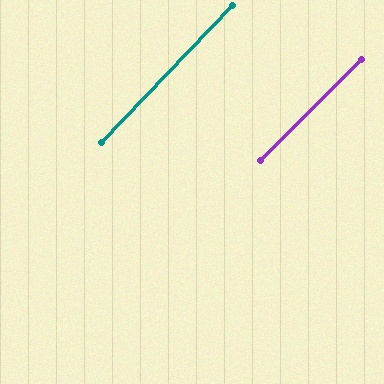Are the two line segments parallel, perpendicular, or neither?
Parallel — their directions differ by only 1.4°.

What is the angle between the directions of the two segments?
Approximately 1 degree.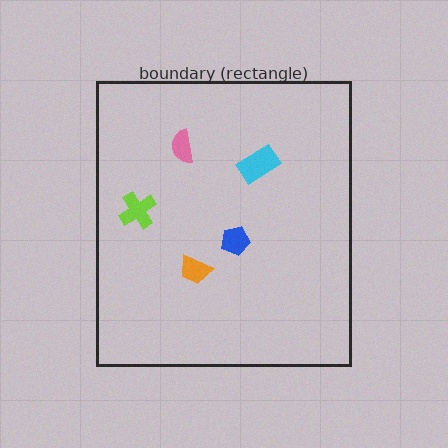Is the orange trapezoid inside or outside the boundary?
Inside.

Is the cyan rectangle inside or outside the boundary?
Inside.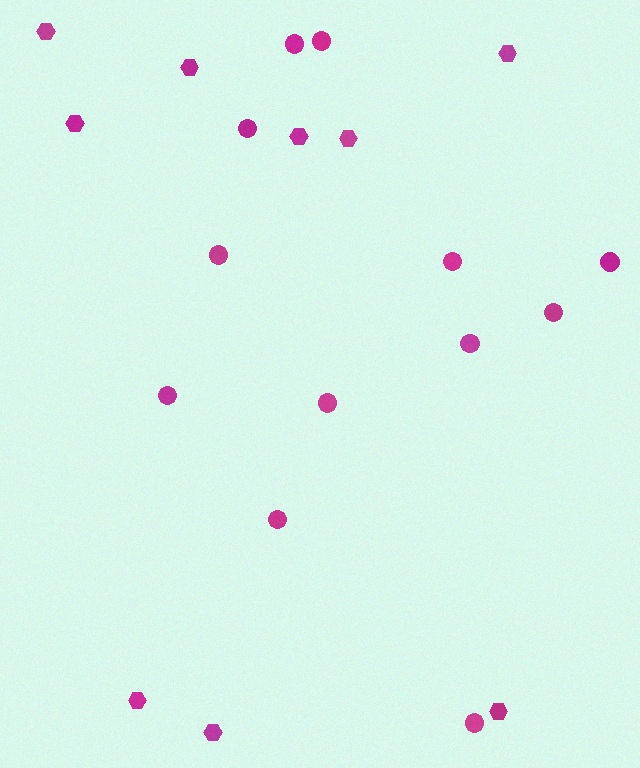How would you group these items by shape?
There are 2 groups: one group of hexagons (9) and one group of circles (12).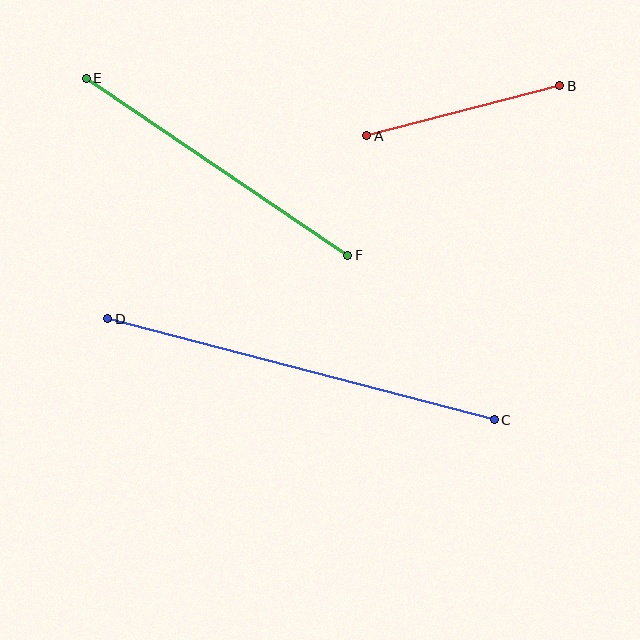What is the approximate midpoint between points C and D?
The midpoint is at approximately (301, 369) pixels.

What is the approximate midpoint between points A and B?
The midpoint is at approximately (463, 111) pixels.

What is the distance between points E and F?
The distance is approximately 316 pixels.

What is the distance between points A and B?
The distance is approximately 200 pixels.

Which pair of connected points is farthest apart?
Points C and D are farthest apart.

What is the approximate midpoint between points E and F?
The midpoint is at approximately (217, 167) pixels.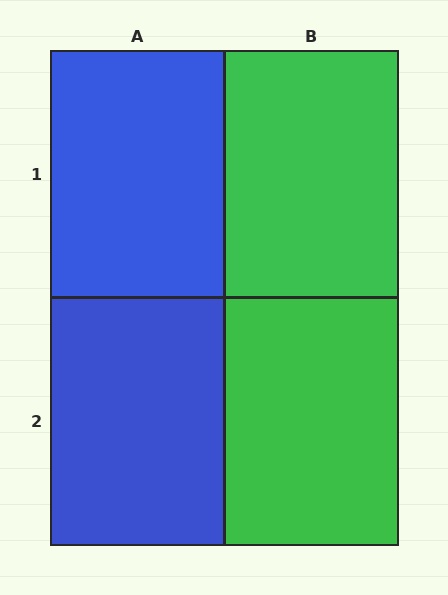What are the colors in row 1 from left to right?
Blue, green.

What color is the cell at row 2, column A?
Blue.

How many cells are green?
2 cells are green.